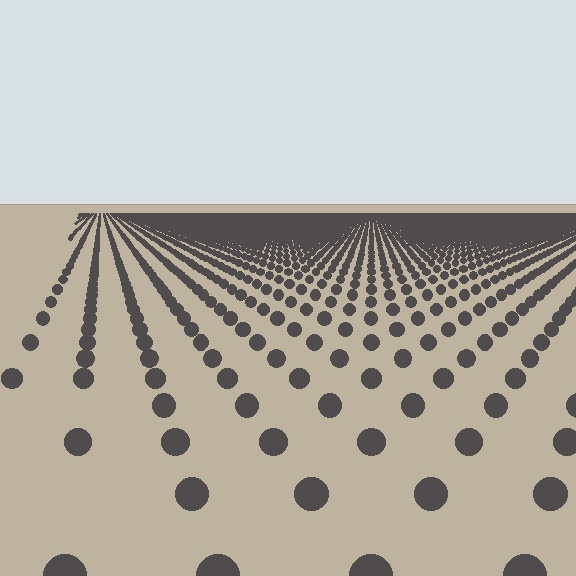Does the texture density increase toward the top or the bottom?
Density increases toward the top.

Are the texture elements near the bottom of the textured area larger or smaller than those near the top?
Larger. Near the bottom, elements are closer to the viewer and appear at a bigger on-screen size.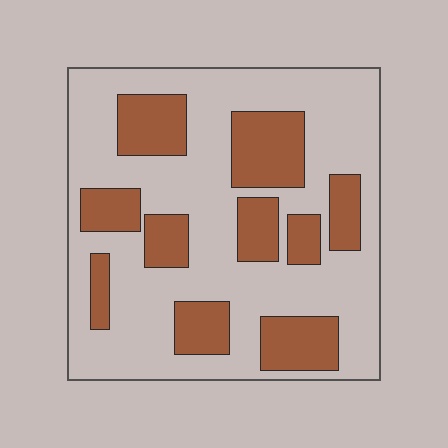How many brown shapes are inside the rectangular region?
10.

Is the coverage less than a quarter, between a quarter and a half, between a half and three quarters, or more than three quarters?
Between a quarter and a half.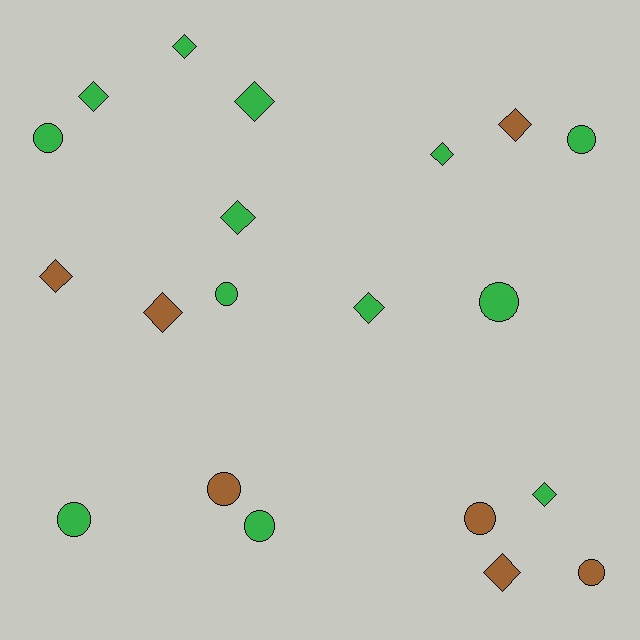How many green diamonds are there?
There are 7 green diamonds.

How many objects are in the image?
There are 20 objects.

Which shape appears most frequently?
Diamond, with 11 objects.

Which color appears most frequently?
Green, with 13 objects.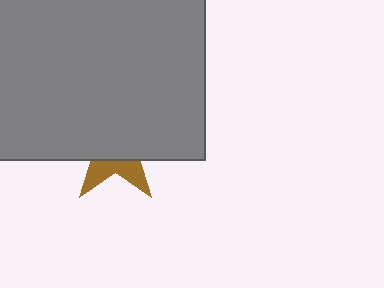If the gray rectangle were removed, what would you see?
You would see the complete brown star.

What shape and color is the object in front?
The object in front is a gray rectangle.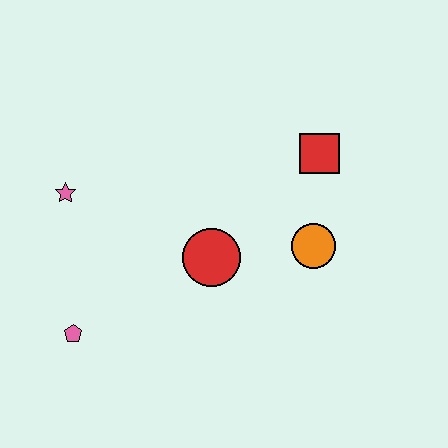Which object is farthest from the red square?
The pink pentagon is farthest from the red square.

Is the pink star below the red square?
Yes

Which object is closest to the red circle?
The orange circle is closest to the red circle.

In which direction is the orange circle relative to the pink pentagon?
The orange circle is to the right of the pink pentagon.